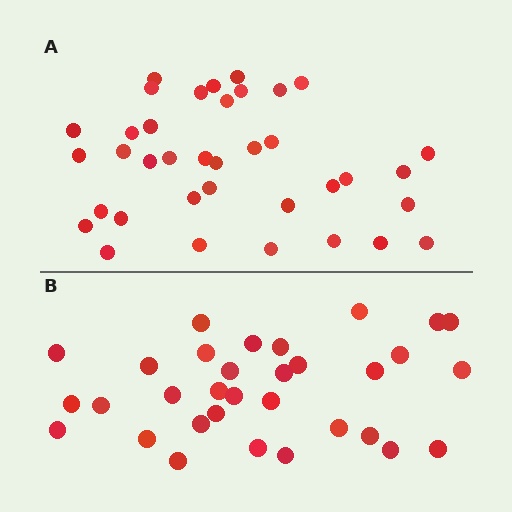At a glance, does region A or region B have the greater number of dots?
Region A (the top region) has more dots.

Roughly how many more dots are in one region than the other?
Region A has about 5 more dots than region B.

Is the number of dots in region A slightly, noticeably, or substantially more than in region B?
Region A has only slightly more — the two regions are fairly close. The ratio is roughly 1.2 to 1.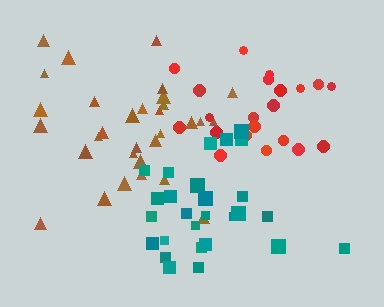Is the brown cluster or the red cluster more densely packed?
Brown.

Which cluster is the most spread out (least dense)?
Red.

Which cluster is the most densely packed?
Brown.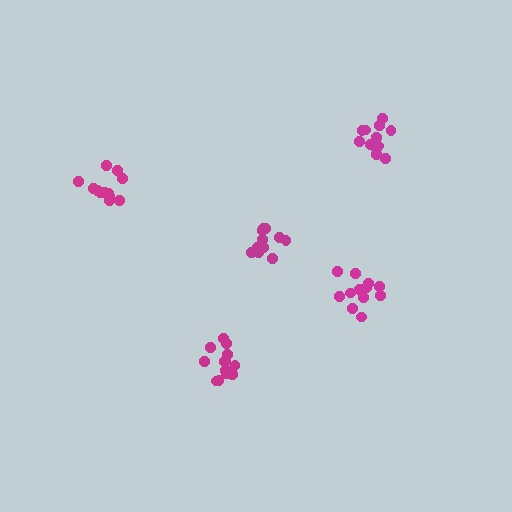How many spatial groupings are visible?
There are 5 spatial groupings.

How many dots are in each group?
Group 1: 11 dots, Group 2: 14 dots, Group 3: 12 dots, Group 4: 12 dots, Group 5: 12 dots (61 total).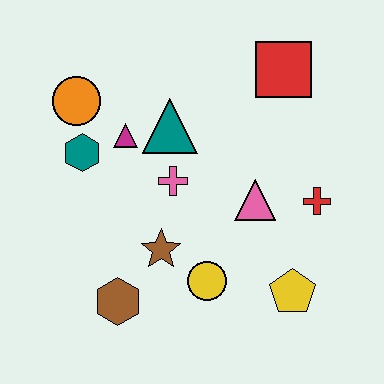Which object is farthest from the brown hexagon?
The red square is farthest from the brown hexagon.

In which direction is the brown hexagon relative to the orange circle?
The brown hexagon is below the orange circle.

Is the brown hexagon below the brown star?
Yes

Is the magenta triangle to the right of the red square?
No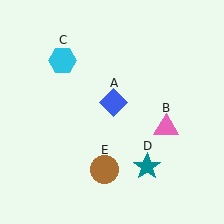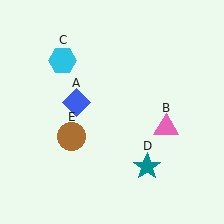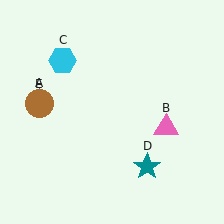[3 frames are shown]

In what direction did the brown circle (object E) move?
The brown circle (object E) moved up and to the left.